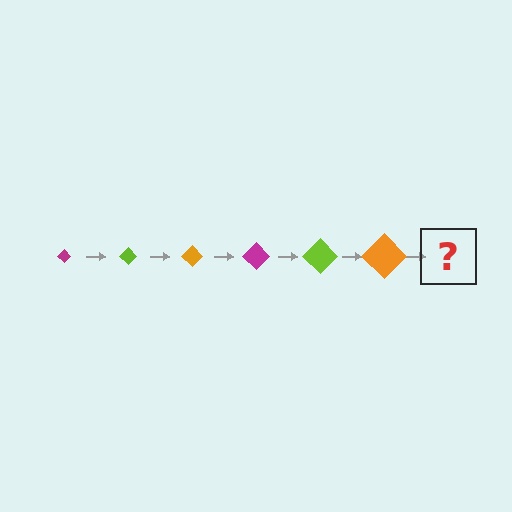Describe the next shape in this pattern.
It should be a magenta diamond, larger than the previous one.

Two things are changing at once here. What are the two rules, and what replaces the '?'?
The two rules are that the diamond grows larger each step and the color cycles through magenta, lime, and orange. The '?' should be a magenta diamond, larger than the previous one.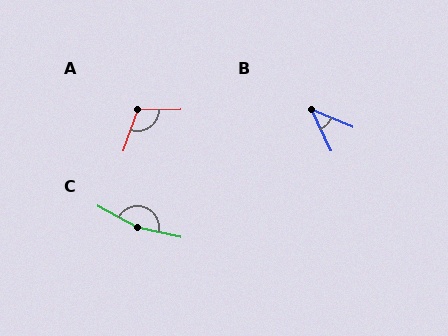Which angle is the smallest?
B, at approximately 42 degrees.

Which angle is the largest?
C, at approximately 163 degrees.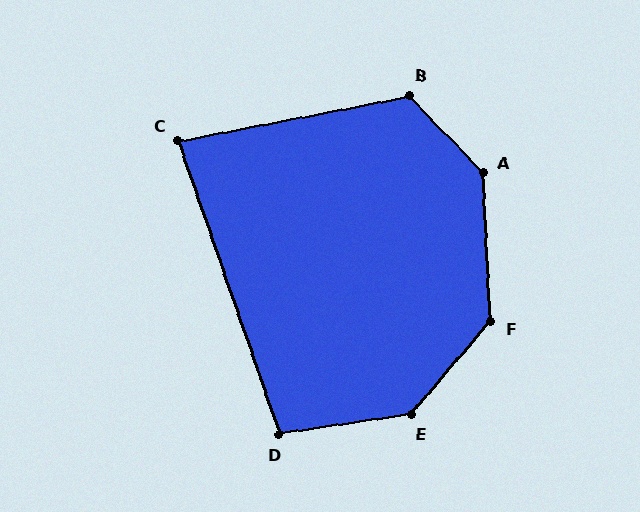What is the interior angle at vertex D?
Approximately 101 degrees (obtuse).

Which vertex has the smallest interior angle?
C, at approximately 82 degrees.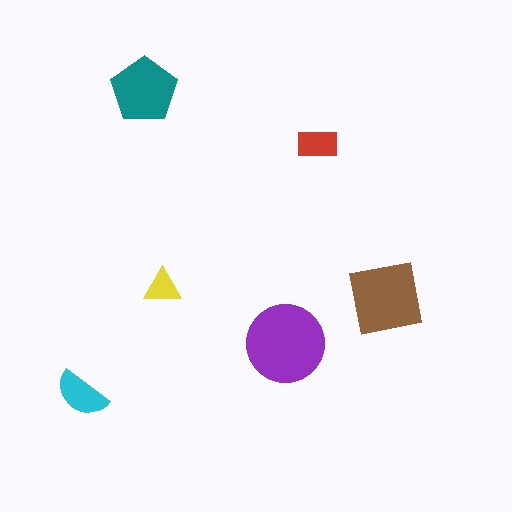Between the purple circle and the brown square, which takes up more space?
The purple circle.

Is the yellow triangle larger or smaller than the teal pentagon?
Smaller.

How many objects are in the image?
There are 6 objects in the image.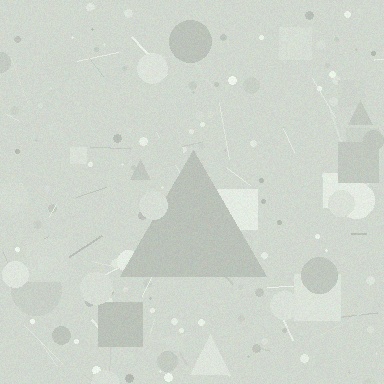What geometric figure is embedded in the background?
A triangle is embedded in the background.